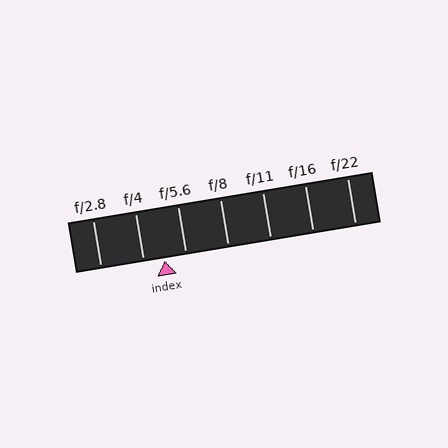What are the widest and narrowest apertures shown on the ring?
The widest aperture shown is f/2.8 and the narrowest is f/22.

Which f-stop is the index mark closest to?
The index mark is closest to f/5.6.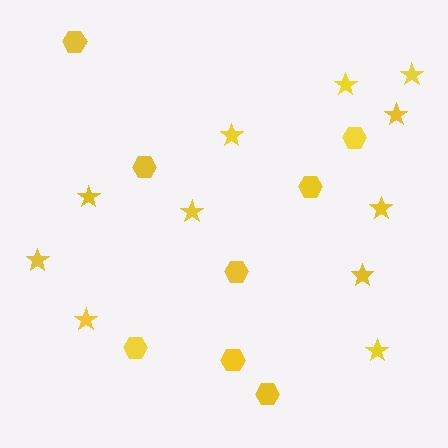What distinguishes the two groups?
There are 2 groups: one group of stars (11) and one group of hexagons (8).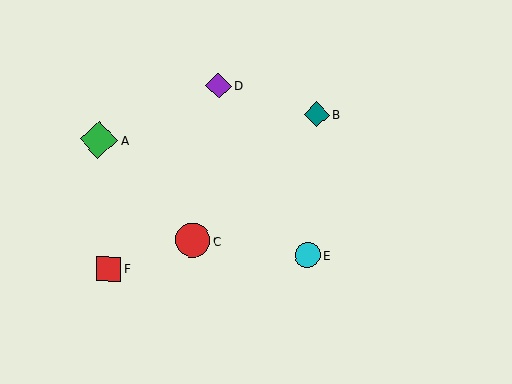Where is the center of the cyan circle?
The center of the cyan circle is at (308, 255).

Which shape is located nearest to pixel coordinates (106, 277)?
The red square (labeled F) at (109, 269) is nearest to that location.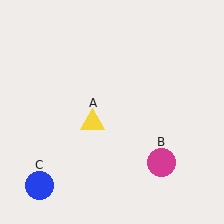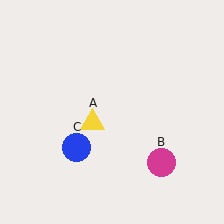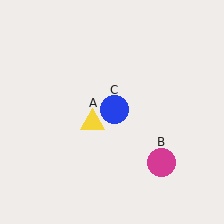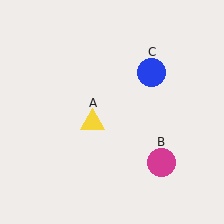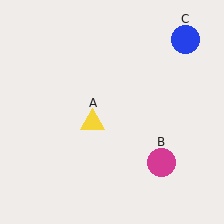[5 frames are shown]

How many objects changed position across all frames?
1 object changed position: blue circle (object C).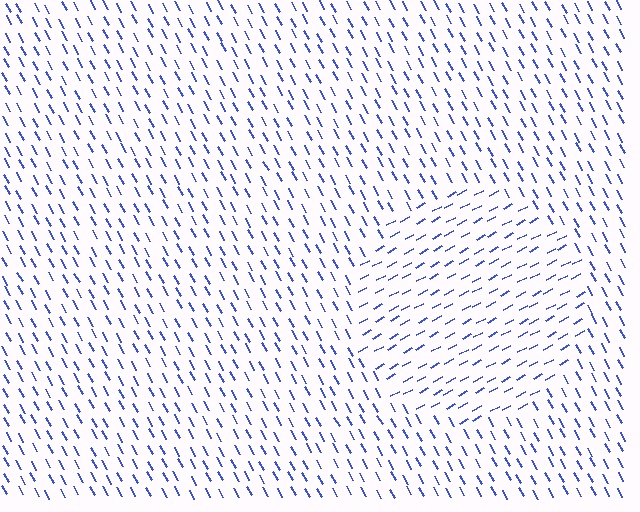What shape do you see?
I see a circle.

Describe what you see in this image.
The image is filled with small blue line segments. A circle region in the image has lines oriented differently from the surrounding lines, creating a visible texture boundary.